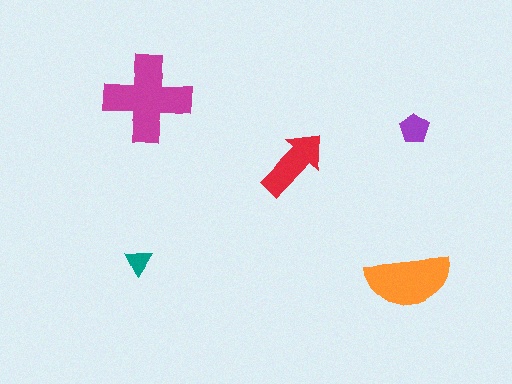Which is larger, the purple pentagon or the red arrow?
The red arrow.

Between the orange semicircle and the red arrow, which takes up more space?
The orange semicircle.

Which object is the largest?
The magenta cross.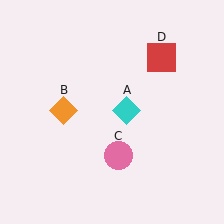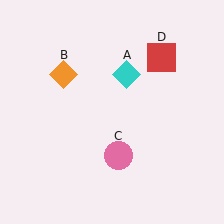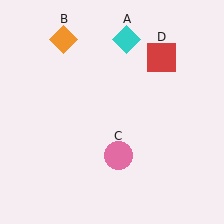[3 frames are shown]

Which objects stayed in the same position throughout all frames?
Pink circle (object C) and red square (object D) remained stationary.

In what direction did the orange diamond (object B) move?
The orange diamond (object B) moved up.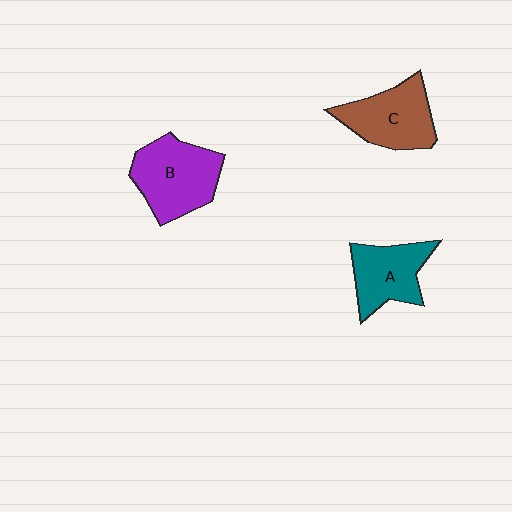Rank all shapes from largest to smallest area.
From largest to smallest: B (purple), C (brown), A (teal).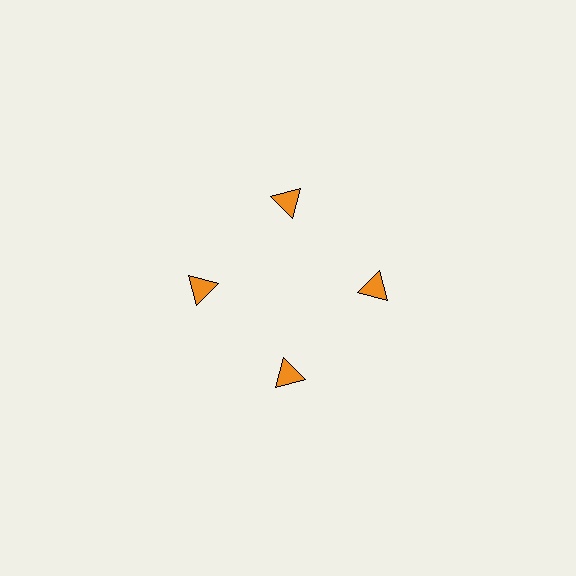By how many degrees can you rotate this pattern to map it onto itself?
The pattern maps onto itself every 90 degrees of rotation.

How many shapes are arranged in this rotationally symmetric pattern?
There are 4 shapes, arranged in 4 groups of 1.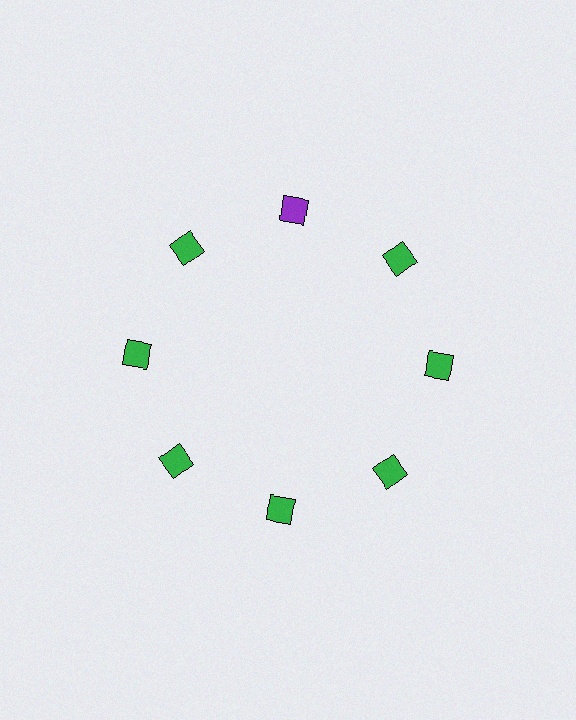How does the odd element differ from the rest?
It has a different color: purple instead of green.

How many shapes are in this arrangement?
There are 8 shapes arranged in a ring pattern.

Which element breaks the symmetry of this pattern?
The purple square at roughly the 12 o'clock position breaks the symmetry. All other shapes are green squares.